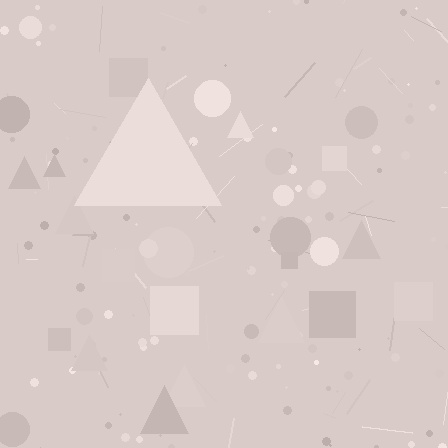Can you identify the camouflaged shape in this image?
The camouflaged shape is a triangle.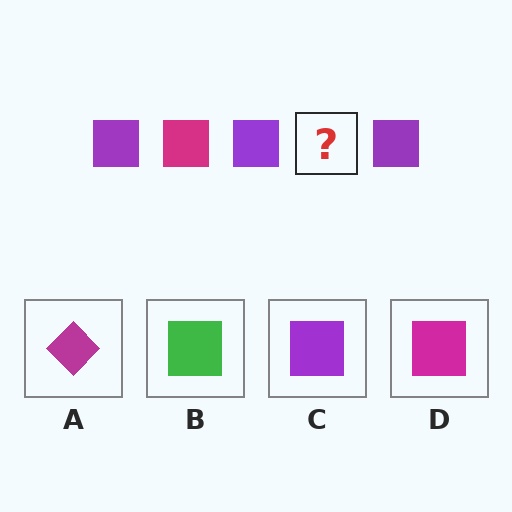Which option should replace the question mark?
Option D.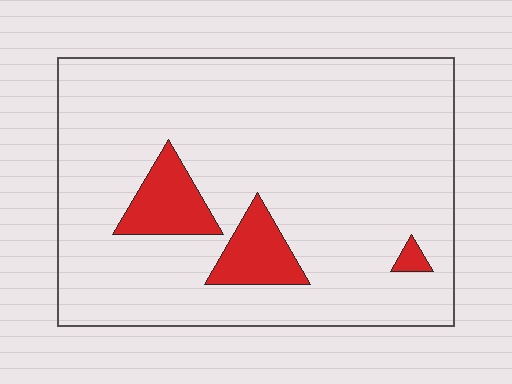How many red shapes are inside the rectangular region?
3.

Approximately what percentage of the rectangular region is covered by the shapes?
Approximately 10%.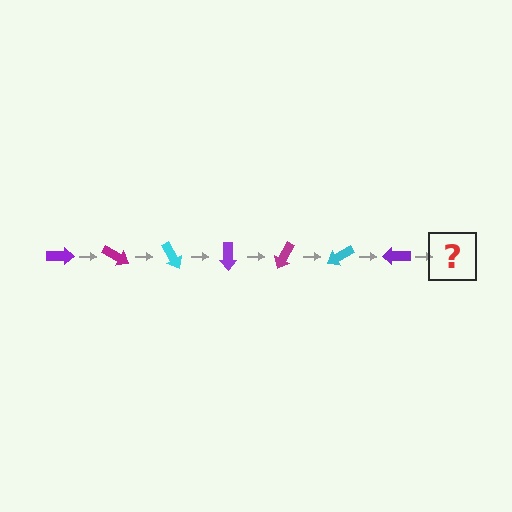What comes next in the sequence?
The next element should be a magenta arrow, rotated 210 degrees from the start.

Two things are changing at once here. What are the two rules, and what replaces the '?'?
The two rules are that it rotates 30 degrees each step and the color cycles through purple, magenta, and cyan. The '?' should be a magenta arrow, rotated 210 degrees from the start.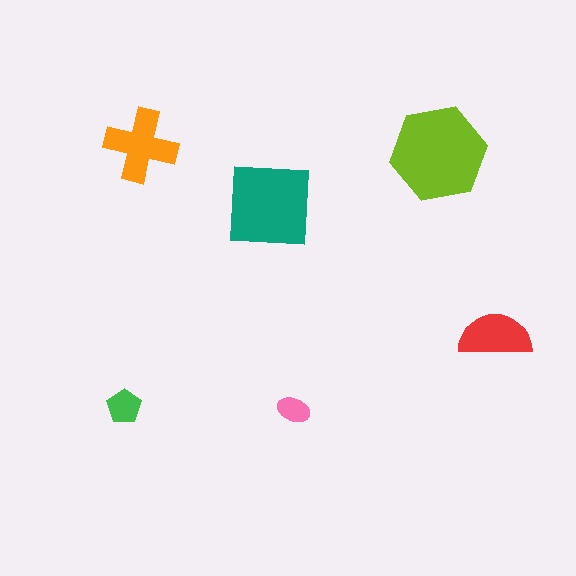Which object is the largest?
The lime hexagon.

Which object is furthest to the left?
The green pentagon is leftmost.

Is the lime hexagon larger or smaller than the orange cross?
Larger.